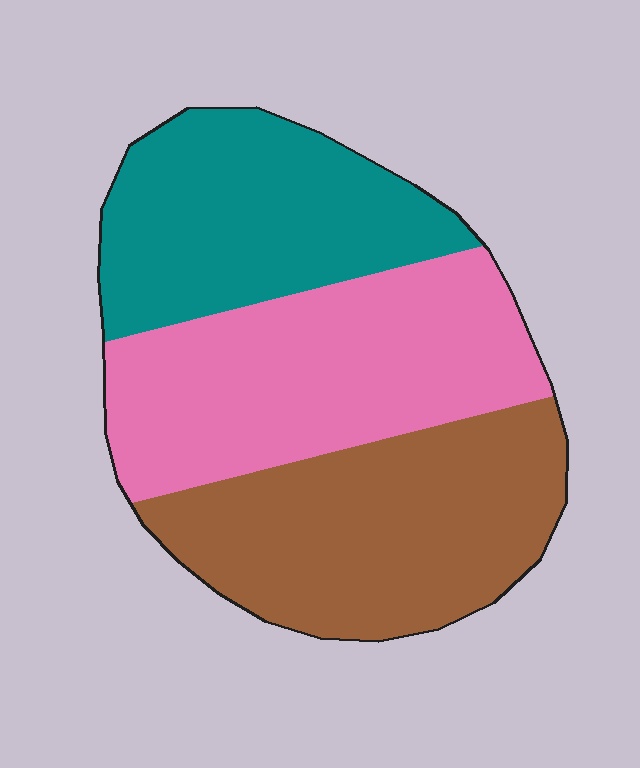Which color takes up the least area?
Teal, at roughly 30%.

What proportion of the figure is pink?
Pink takes up about three eighths (3/8) of the figure.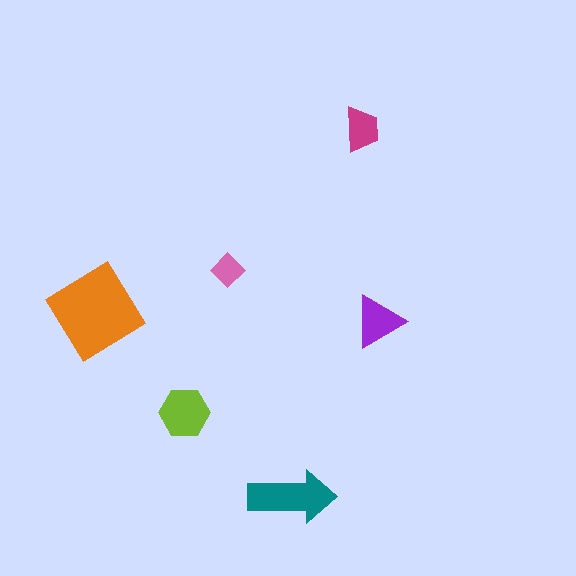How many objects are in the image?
There are 6 objects in the image.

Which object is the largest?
The orange diamond.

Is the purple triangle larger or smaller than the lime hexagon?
Smaller.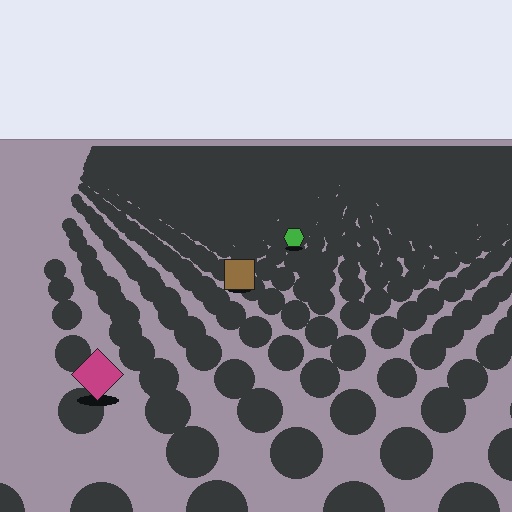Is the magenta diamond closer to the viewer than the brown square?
Yes. The magenta diamond is closer — you can tell from the texture gradient: the ground texture is coarser near it.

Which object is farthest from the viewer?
The green hexagon is farthest from the viewer. It appears smaller and the ground texture around it is denser.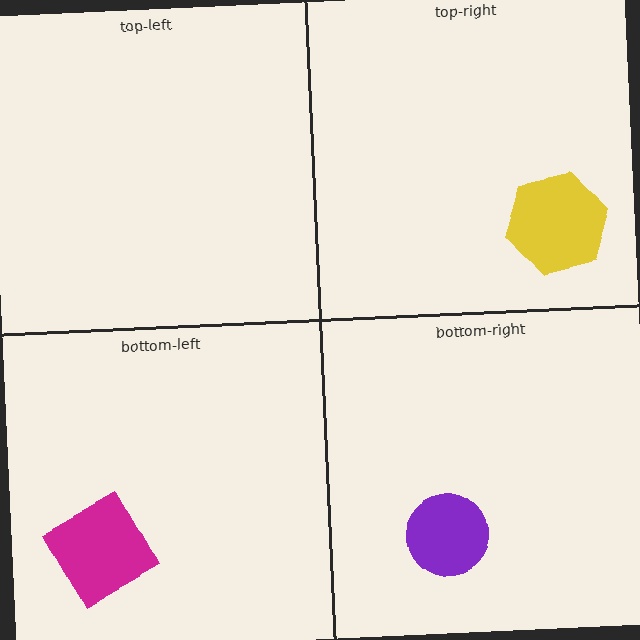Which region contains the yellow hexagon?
The top-right region.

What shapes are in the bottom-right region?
The purple circle.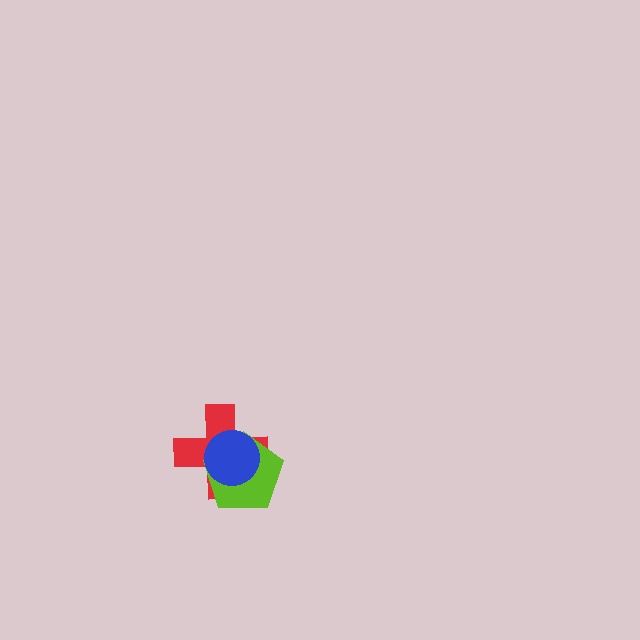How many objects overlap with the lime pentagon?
2 objects overlap with the lime pentagon.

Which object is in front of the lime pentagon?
The blue circle is in front of the lime pentagon.